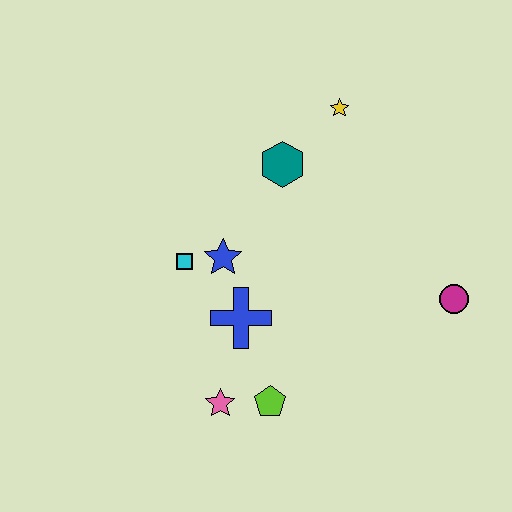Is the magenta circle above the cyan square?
No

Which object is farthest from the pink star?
The yellow star is farthest from the pink star.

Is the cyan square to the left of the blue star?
Yes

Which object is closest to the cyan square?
The blue star is closest to the cyan square.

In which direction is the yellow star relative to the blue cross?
The yellow star is above the blue cross.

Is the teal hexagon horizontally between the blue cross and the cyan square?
No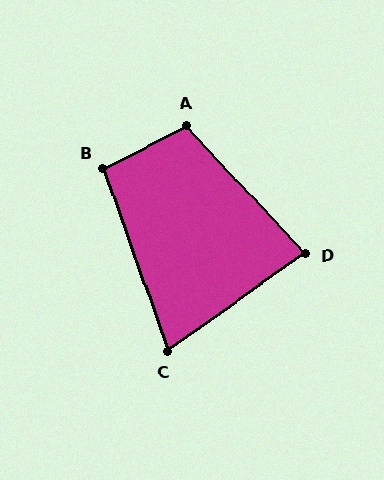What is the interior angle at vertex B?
Approximately 97 degrees (obtuse).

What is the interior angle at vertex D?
Approximately 83 degrees (acute).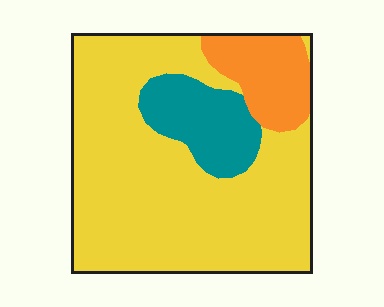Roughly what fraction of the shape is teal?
Teal takes up about one eighth (1/8) of the shape.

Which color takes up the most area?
Yellow, at roughly 70%.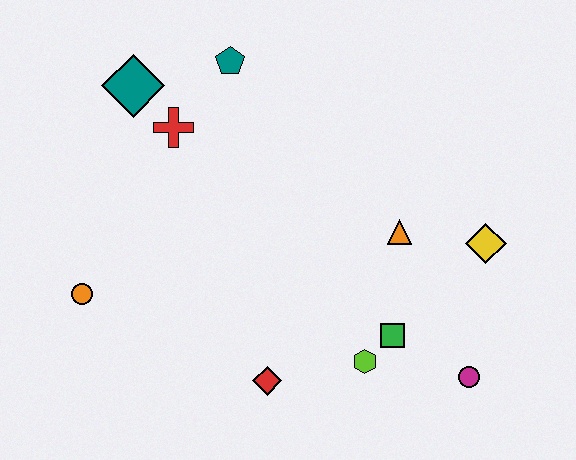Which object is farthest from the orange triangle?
The orange circle is farthest from the orange triangle.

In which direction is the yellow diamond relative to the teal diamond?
The yellow diamond is to the right of the teal diamond.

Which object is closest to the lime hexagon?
The green square is closest to the lime hexagon.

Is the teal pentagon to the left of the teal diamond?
No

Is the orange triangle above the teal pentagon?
No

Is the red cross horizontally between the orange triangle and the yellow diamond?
No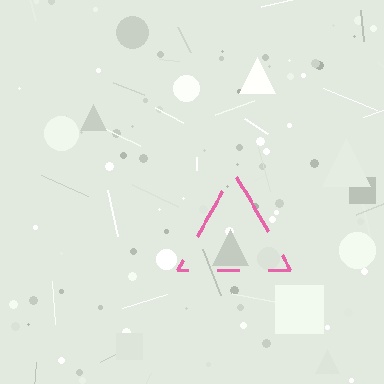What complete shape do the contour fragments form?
The contour fragments form a triangle.